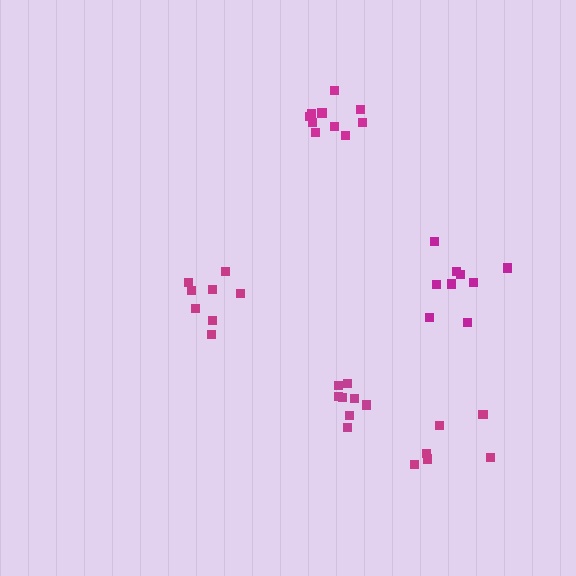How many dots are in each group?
Group 1: 8 dots, Group 2: 10 dots, Group 3: 9 dots, Group 4: 8 dots, Group 5: 6 dots (41 total).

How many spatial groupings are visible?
There are 5 spatial groupings.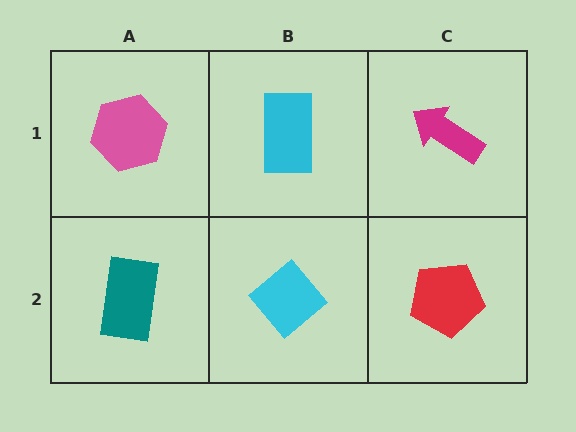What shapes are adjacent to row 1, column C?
A red pentagon (row 2, column C), a cyan rectangle (row 1, column B).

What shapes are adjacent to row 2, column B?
A cyan rectangle (row 1, column B), a teal rectangle (row 2, column A), a red pentagon (row 2, column C).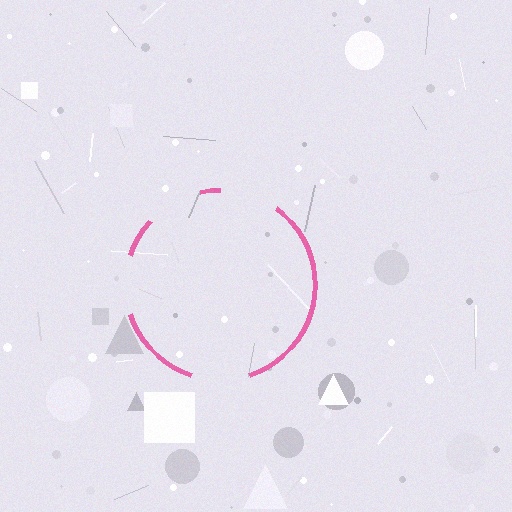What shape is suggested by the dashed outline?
The dashed outline suggests a circle.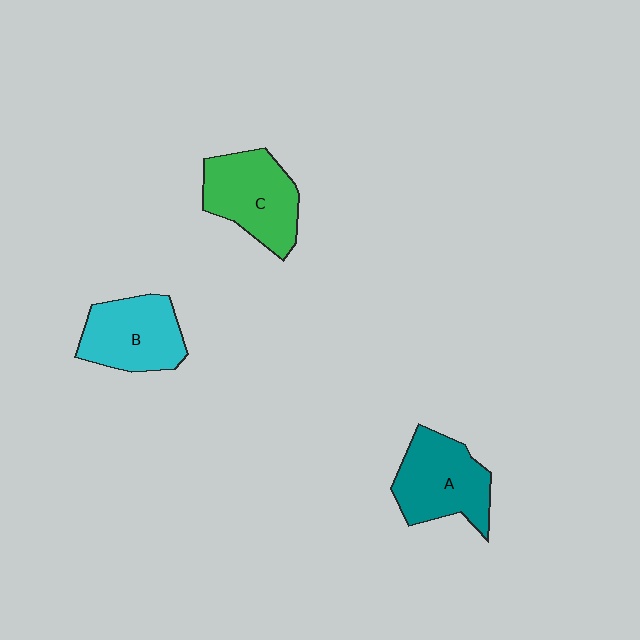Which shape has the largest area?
Shape C (green).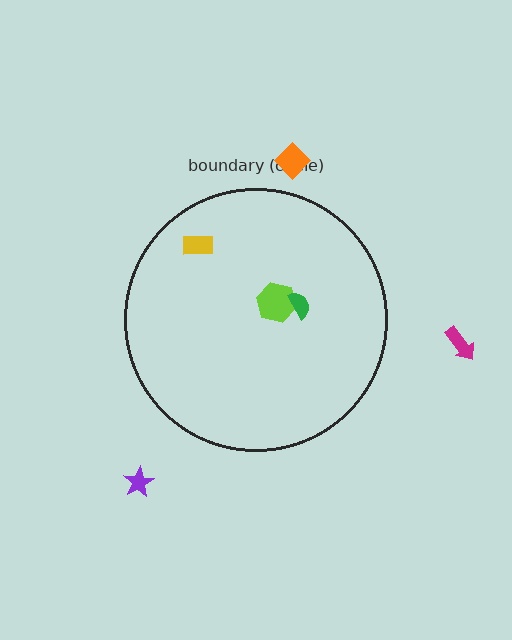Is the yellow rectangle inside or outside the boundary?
Inside.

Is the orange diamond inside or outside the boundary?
Outside.